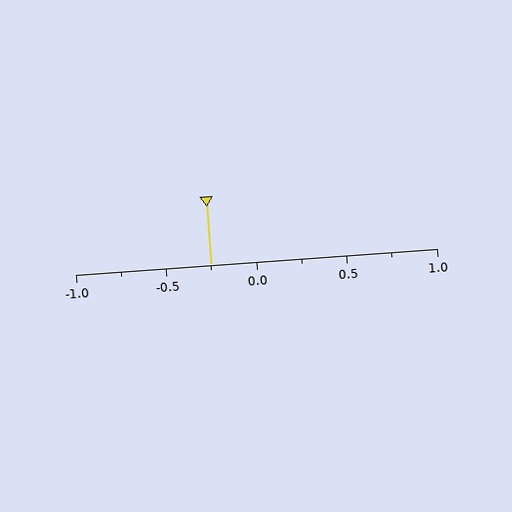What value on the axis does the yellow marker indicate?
The marker indicates approximately -0.25.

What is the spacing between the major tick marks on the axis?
The major ticks are spaced 0.5 apart.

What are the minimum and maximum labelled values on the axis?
The axis runs from -1.0 to 1.0.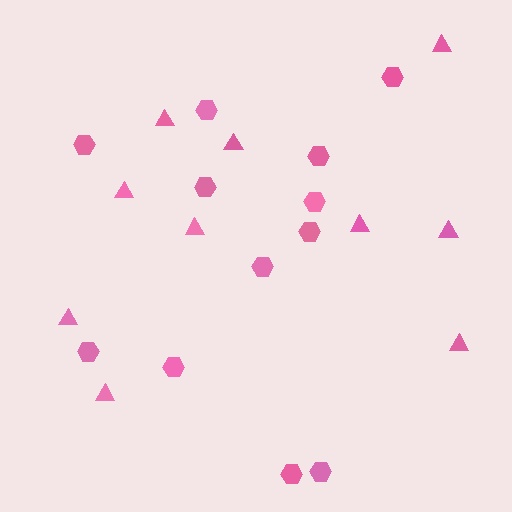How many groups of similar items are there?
There are 2 groups: one group of triangles (10) and one group of hexagons (12).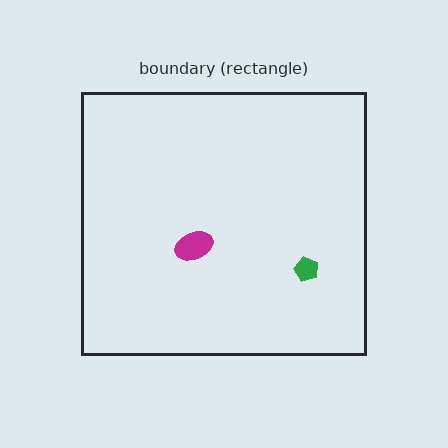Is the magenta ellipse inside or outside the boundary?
Inside.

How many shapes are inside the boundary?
2 inside, 0 outside.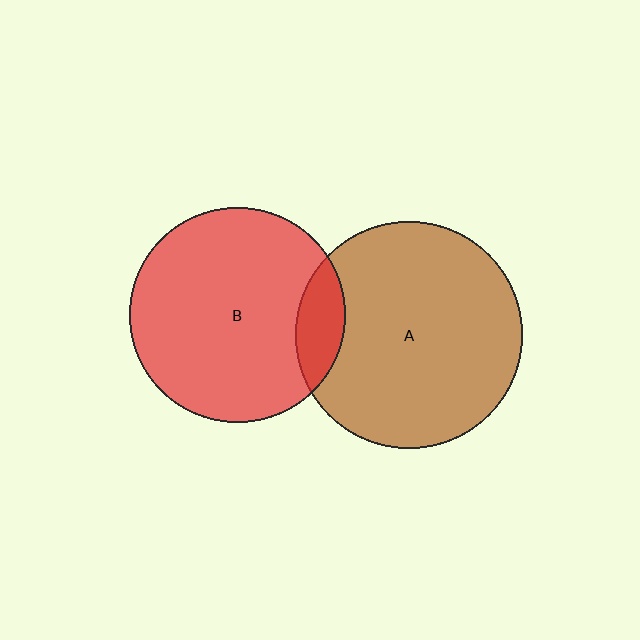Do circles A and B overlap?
Yes.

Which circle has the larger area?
Circle A (brown).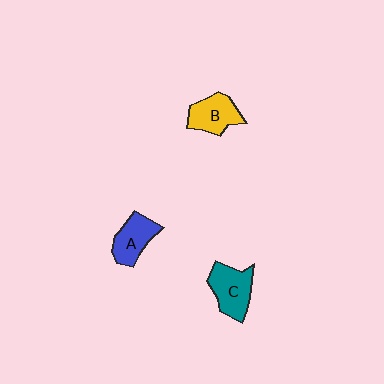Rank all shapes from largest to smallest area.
From largest to smallest: C (teal), B (yellow), A (blue).